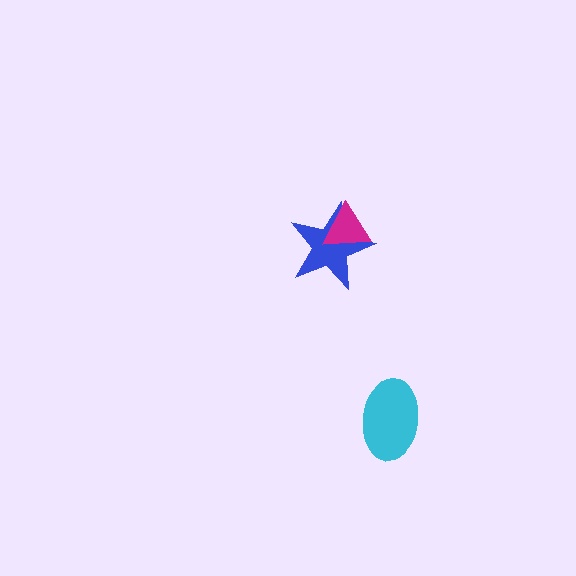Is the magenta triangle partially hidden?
No, no other shape covers it.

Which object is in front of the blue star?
The magenta triangle is in front of the blue star.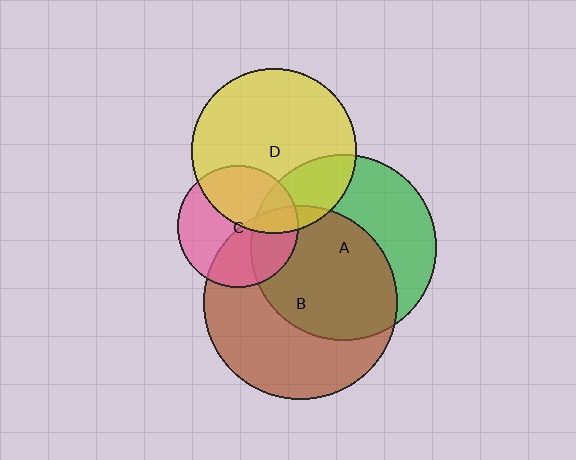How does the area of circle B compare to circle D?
Approximately 1.4 times.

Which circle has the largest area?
Circle B (brown).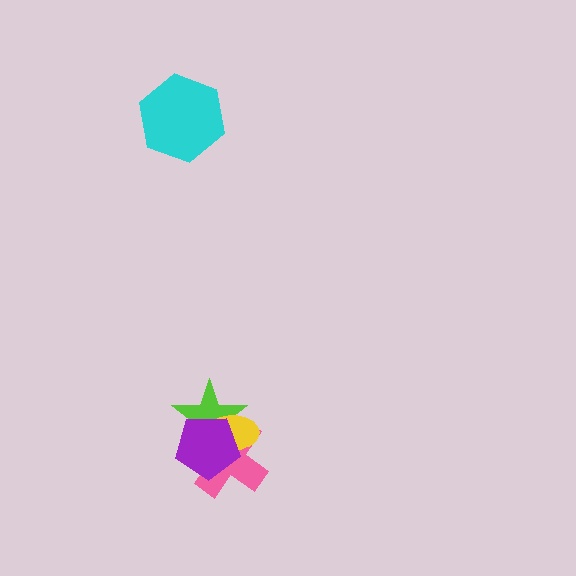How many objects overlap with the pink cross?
3 objects overlap with the pink cross.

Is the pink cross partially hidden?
Yes, it is partially covered by another shape.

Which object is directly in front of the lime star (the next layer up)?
The pink cross is directly in front of the lime star.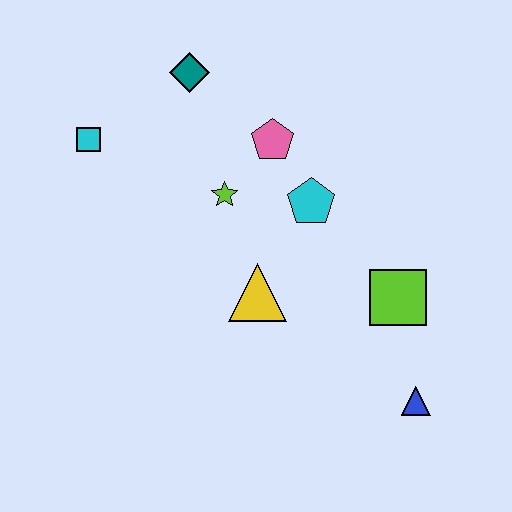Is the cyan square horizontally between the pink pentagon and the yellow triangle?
No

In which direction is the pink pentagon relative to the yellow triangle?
The pink pentagon is above the yellow triangle.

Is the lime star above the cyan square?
No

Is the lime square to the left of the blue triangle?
Yes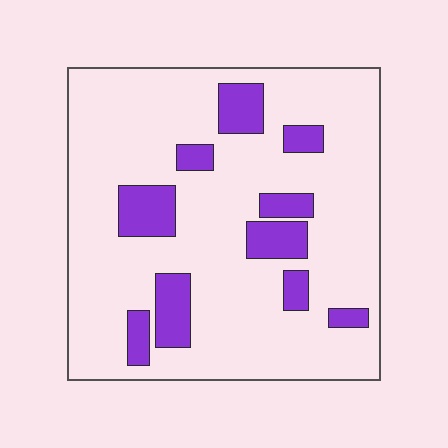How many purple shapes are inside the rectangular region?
10.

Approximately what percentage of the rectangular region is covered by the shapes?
Approximately 15%.